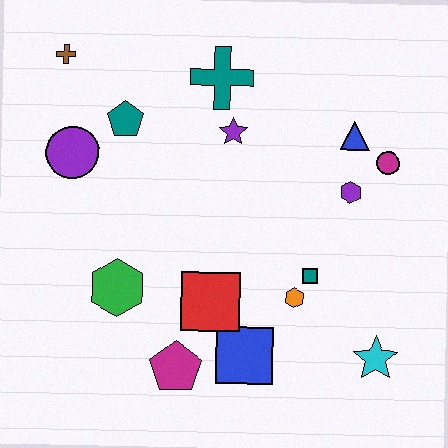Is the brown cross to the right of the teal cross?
No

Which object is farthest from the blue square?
The brown cross is farthest from the blue square.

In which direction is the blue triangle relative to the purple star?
The blue triangle is to the right of the purple star.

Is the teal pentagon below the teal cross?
Yes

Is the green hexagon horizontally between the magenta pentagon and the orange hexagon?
No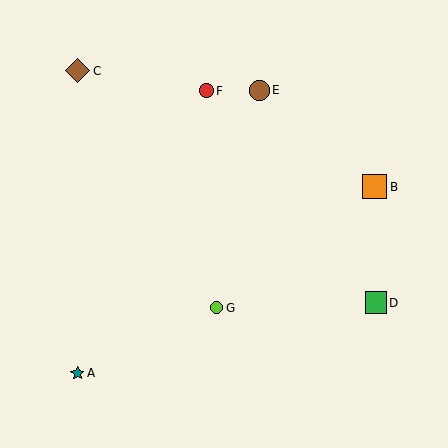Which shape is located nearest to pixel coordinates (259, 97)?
The brown circle (labeled E) at (259, 90) is nearest to that location.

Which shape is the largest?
The orange square (labeled B) is the largest.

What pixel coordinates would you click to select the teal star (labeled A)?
Click at (77, 373) to select the teal star A.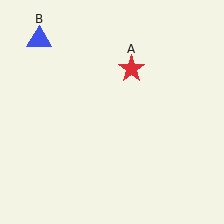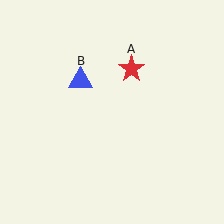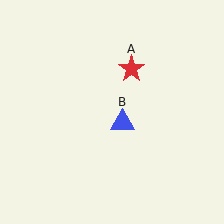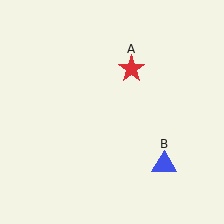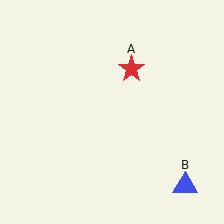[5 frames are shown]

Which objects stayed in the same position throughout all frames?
Red star (object A) remained stationary.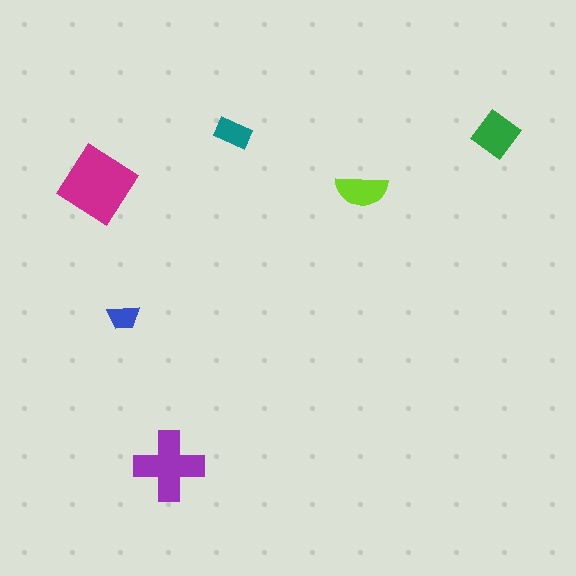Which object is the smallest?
The blue trapezoid.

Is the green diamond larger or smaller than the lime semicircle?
Larger.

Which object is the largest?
The magenta diamond.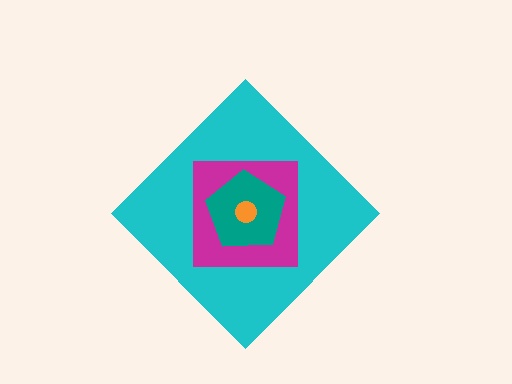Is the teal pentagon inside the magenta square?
Yes.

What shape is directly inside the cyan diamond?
The magenta square.